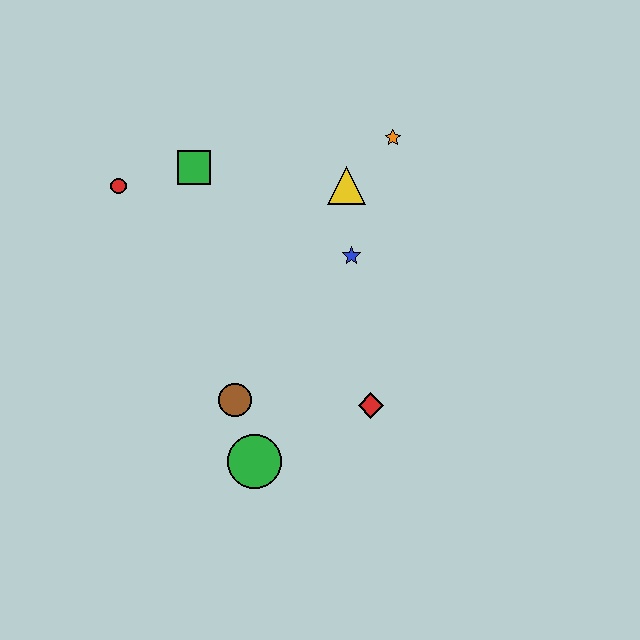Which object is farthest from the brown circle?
The orange star is farthest from the brown circle.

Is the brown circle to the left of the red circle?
No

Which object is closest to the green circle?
The brown circle is closest to the green circle.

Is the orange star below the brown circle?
No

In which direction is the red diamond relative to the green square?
The red diamond is below the green square.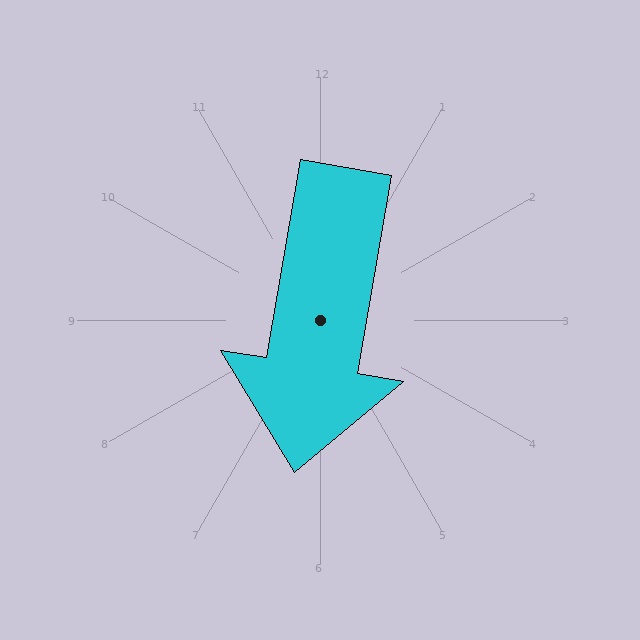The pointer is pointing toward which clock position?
Roughly 6 o'clock.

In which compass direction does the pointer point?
South.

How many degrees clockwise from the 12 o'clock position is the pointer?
Approximately 190 degrees.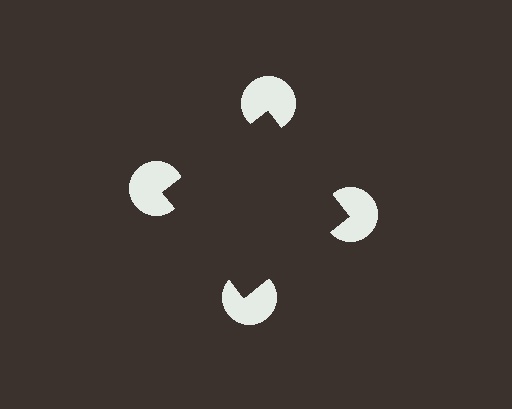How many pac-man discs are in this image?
There are 4 — one at each vertex of the illusory square.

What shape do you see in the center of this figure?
An illusory square — its edges are inferred from the aligned wedge cuts in the pac-man discs, not physically drawn.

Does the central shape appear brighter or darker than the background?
It typically appears slightly darker than the background, even though no actual brightness change is drawn.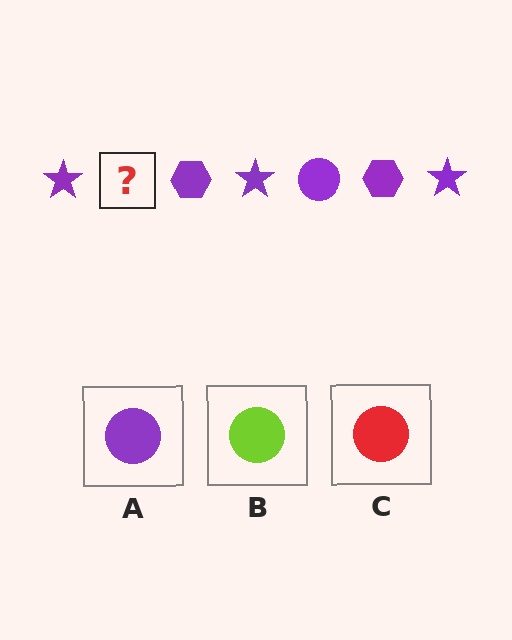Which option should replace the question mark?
Option A.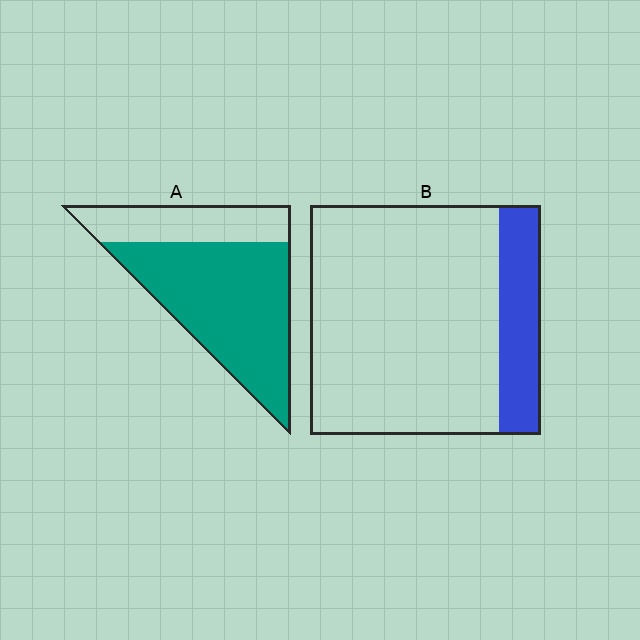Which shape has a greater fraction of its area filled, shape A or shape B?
Shape A.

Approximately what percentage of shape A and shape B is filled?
A is approximately 70% and B is approximately 20%.